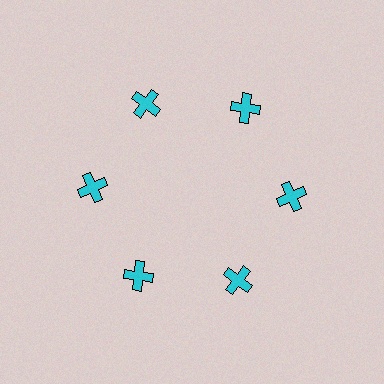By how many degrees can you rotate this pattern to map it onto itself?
The pattern maps onto itself every 60 degrees of rotation.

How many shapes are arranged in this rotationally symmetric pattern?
There are 6 shapes, arranged in 6 groups of 1.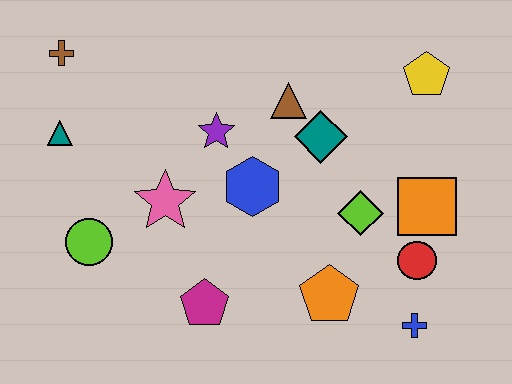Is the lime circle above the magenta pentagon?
Yes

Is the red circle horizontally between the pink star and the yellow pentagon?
Yes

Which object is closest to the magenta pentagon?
The pink star is closest to the magenta pentagon.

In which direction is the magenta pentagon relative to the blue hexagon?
The magenta pentagon is below the blue hexagon.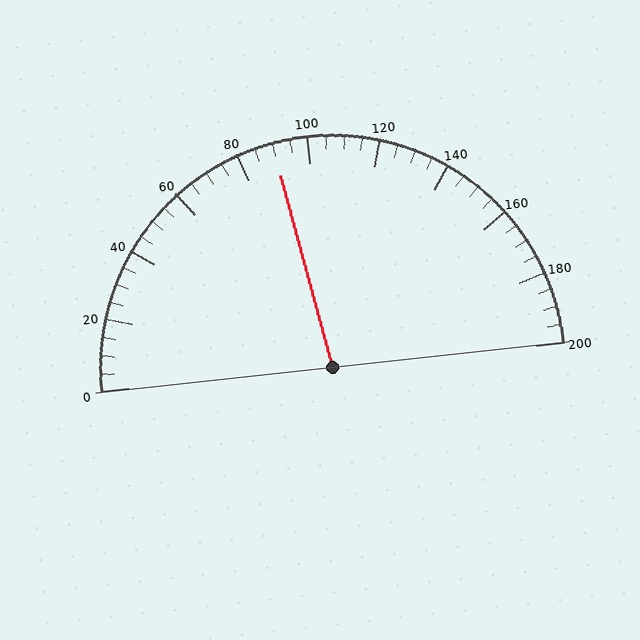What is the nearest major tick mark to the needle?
The nearest major tick mark is 80.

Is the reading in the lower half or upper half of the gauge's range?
The reading is in the lower half of the range (0 to 200).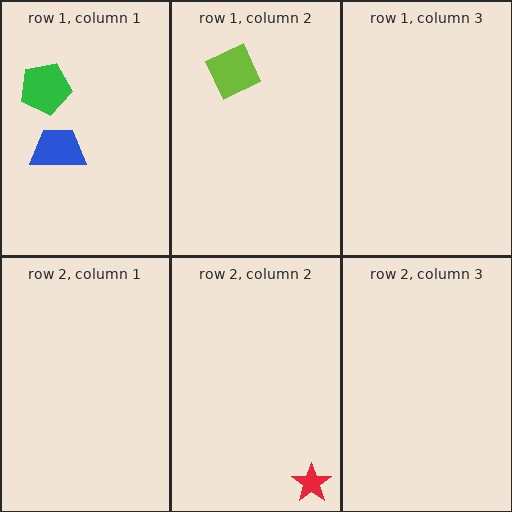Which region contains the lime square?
The row 1, column 2 region.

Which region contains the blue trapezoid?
The row 1, column 1 region.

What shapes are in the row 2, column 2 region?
The red star.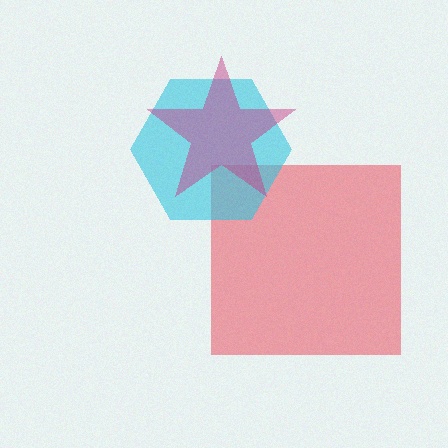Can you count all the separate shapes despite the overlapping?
Yes, there are 3 separate shapes.